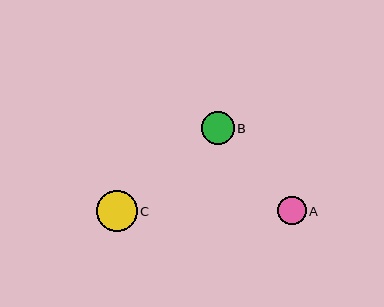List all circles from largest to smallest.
From largest to smallest: C, B, A.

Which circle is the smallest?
Circle A is the smallest with a size of approximately 28 pixels.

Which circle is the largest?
Circle C is the largest with a size of approximately 41 pixels.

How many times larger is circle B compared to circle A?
Circle B is approximately 1.1 times the size of circle A.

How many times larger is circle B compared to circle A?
Circle B is approximately 1.1 times the size of circle A.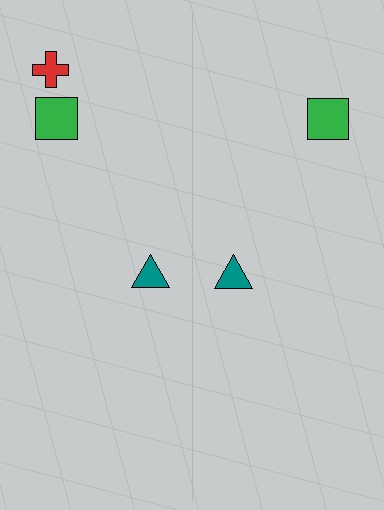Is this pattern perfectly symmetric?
No, the pattern is not perfectly symmetric. A red cross is missing from the right side.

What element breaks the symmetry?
A red cross is missing from the right side.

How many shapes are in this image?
There are 5 shapes in this image.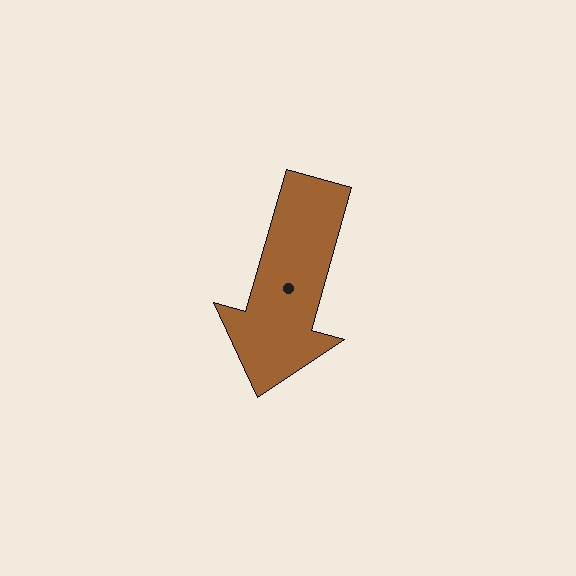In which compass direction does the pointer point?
South.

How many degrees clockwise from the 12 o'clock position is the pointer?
Approximately 196 degrees.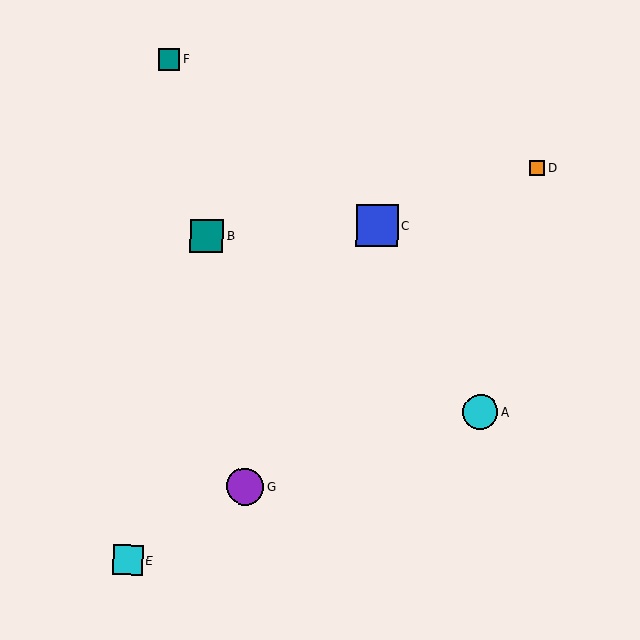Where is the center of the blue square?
The center of the blue square is at (377, 225).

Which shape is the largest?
The blue square (labeled C) is the largest.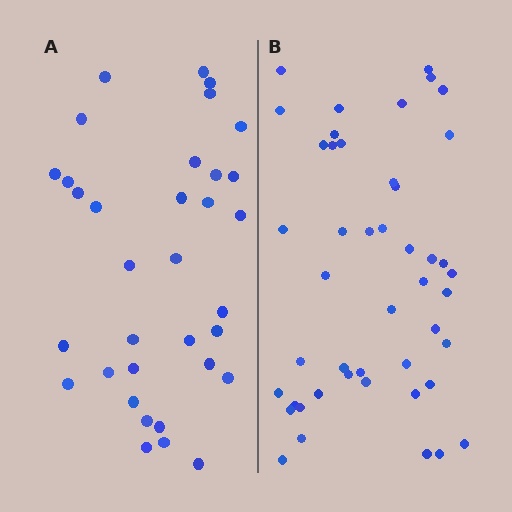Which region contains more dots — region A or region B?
Region B (the right region) has more dots.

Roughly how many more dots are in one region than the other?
Region B has roughly 12 or so more dots than region A.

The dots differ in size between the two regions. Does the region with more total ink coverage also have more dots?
No. Region A has more total ink coverage because its dots are larger, but region B actually contains more individual dots. Total area can be misleading — the number of items is what matters here.